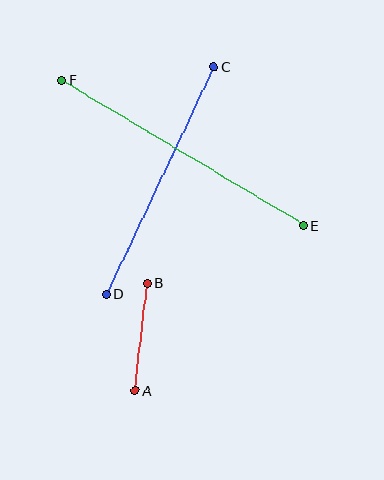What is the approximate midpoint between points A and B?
The midpoint is at approximately (141, 337) pixels.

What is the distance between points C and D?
The distance is approximately 252 pixels.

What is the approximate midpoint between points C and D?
The midpoint is at approximately (160, 180) pixels.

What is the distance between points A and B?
The distance is approximately 108 pixels.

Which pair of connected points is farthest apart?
Points E and F are farthest apart.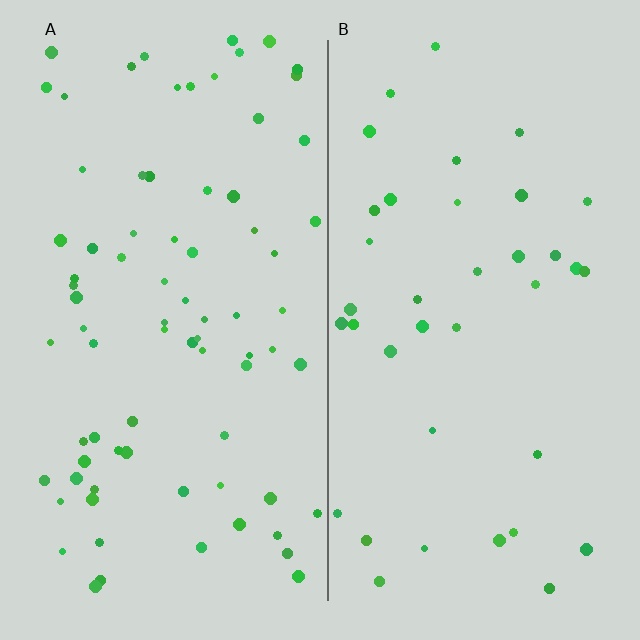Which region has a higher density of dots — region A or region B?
A (the left).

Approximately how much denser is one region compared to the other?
Approximately 2.1× — region A over region B.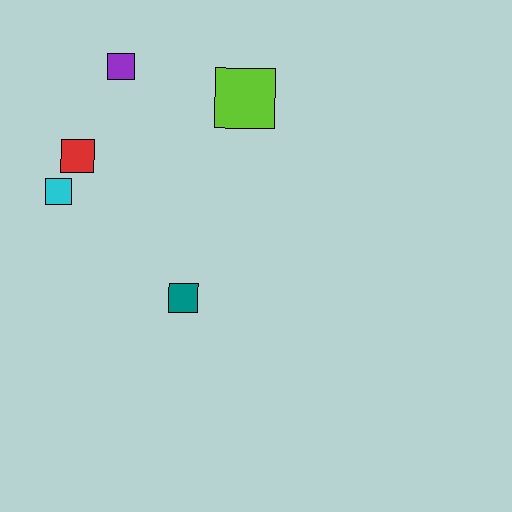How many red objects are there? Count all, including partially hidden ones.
There is 1 red object.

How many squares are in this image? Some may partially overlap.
There are 5 squares.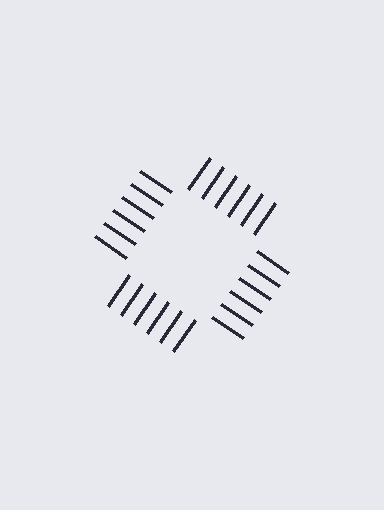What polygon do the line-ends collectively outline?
An illusory square — the line segments terminate on its edges but no continuous stroke is drawn.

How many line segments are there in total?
24 — 6 along each of the 4 edges.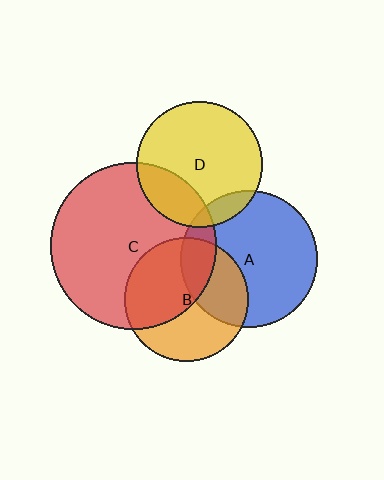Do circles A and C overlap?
Yes.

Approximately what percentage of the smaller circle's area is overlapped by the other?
Approximately 15%.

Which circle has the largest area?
Circle C (red).